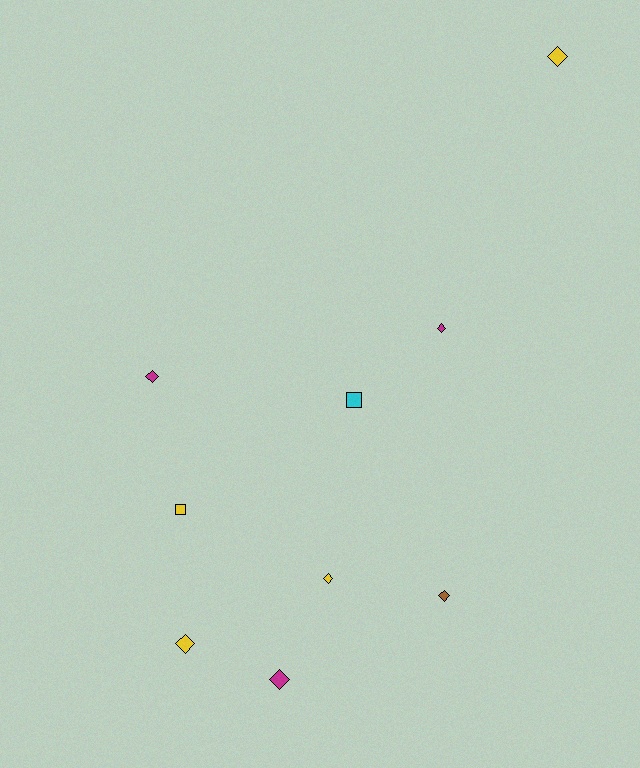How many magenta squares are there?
There are no magenta squares.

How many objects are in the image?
There are 9 objects.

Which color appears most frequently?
Yellow, with 4 objects.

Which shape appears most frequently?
Diamond, with 7 objects.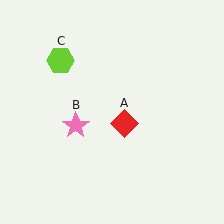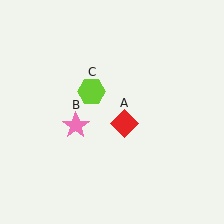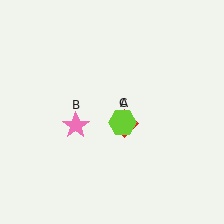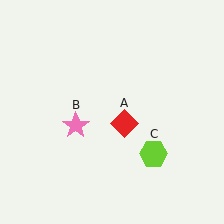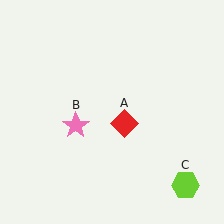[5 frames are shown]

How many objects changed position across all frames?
1 object changed position: lime hexagon (object C).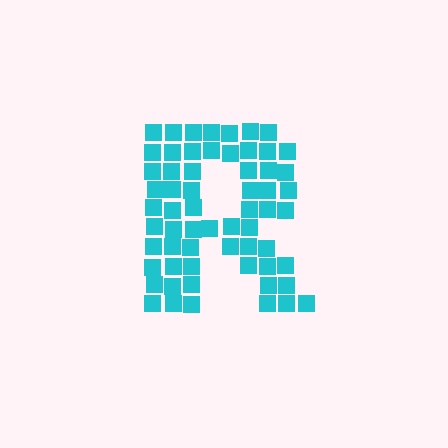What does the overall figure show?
The overall figure shows the letter R.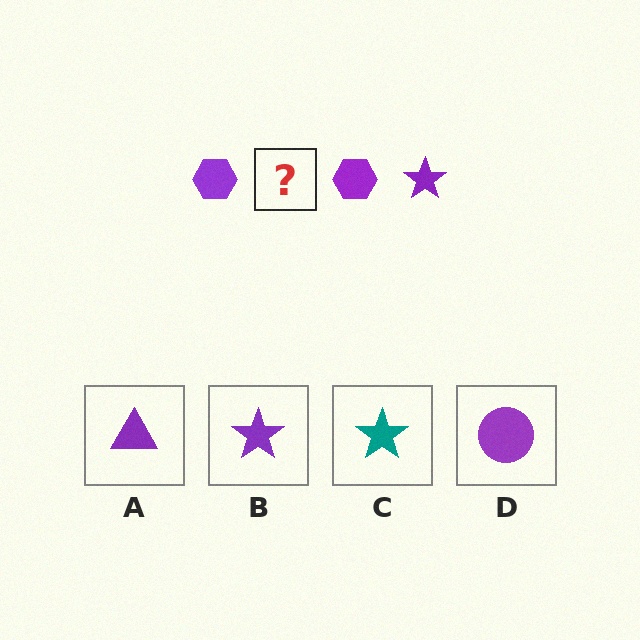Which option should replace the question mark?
Option B.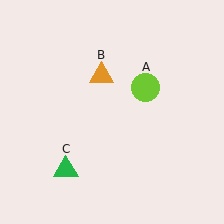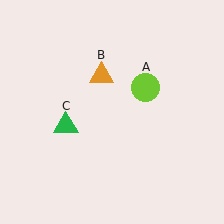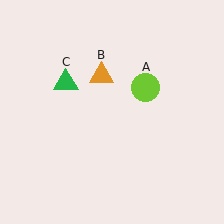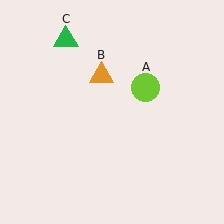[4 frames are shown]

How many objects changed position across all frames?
1 object changed position: green triangle (object C).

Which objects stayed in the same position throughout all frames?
Lime circle (object A) and orange triangle (object B) remained stationary.